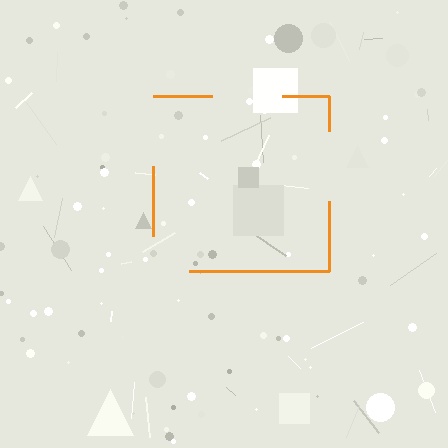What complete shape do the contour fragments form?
The contour fragments form a square.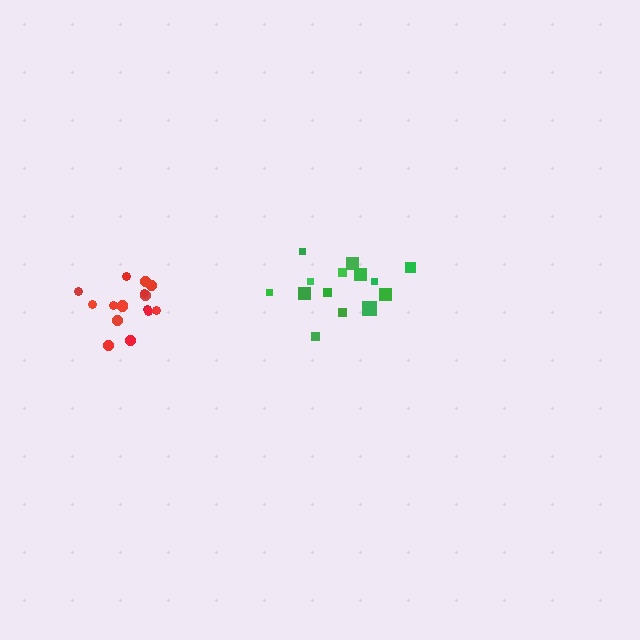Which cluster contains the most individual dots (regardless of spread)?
Red (16).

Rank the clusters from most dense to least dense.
red, green.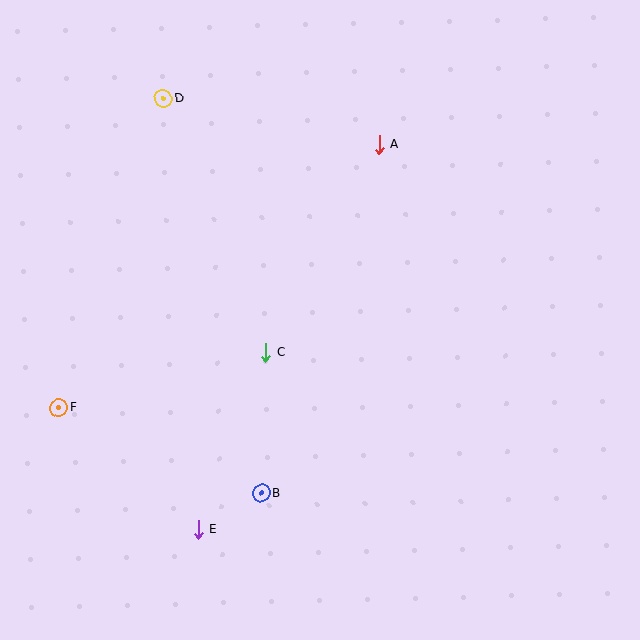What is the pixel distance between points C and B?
The distance between C and B is 141 pixels.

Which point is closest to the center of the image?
Point C at (265, 353) is closest to the center.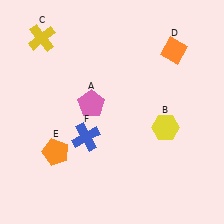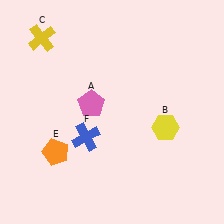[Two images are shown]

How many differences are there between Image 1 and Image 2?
There is 1 difference between the two images.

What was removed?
The orange diamond (D) was removed in Image 2.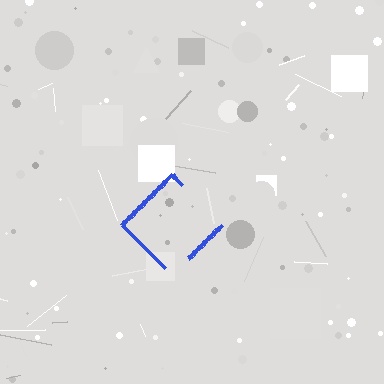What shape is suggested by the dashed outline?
The dashed outline suggests a diamond.